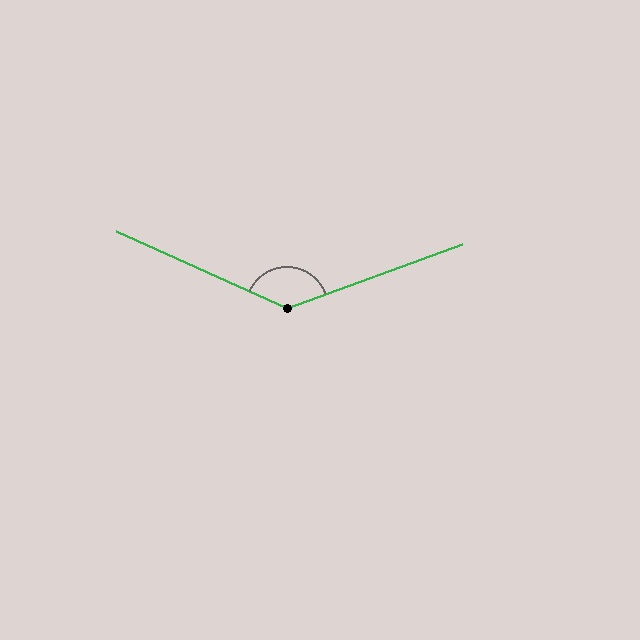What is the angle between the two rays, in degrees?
Approximately 136 degrees.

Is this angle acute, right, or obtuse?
It is obtuse.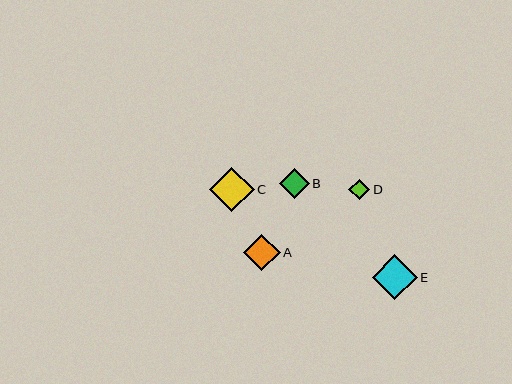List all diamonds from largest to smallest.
From largest to smallest: E, C, A, B, D.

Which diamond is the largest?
Diamond E is the largest with a size of approximately 45 pixels.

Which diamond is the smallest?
Diamond D is the smallest with a size of approximately 21 pixels.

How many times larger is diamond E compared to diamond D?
Diamond E is approximately 2.2 times the size of diamond D.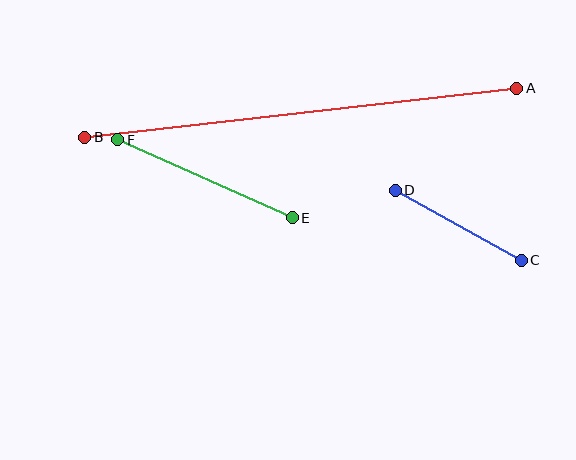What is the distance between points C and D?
The distance is approximately 144 pixels.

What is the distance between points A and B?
The distance is approximately 435 pixels.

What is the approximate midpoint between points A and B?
The midpoint is at approximately (301, 113) pixels.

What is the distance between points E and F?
The distance is approximately 191 pixels.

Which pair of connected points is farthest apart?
Points A and B are farthest apart.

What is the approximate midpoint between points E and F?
The midpoint is at approximately (205, 179) pixels.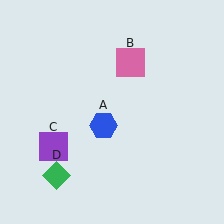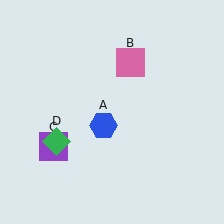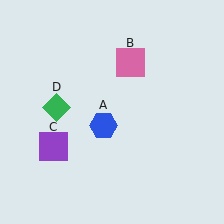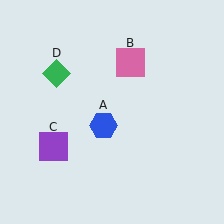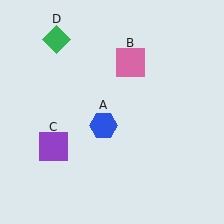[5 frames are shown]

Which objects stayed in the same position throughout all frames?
Blue hexagon (object A) and pink square (object B) and purple square (object C) remained stationary.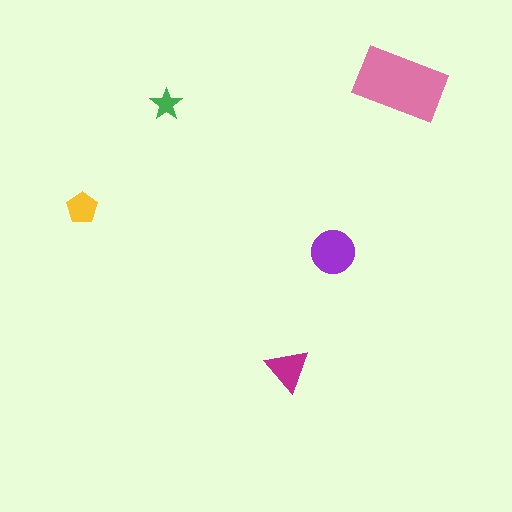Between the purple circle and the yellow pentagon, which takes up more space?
The purple circle.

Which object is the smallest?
The green star.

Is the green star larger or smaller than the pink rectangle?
Smaller.